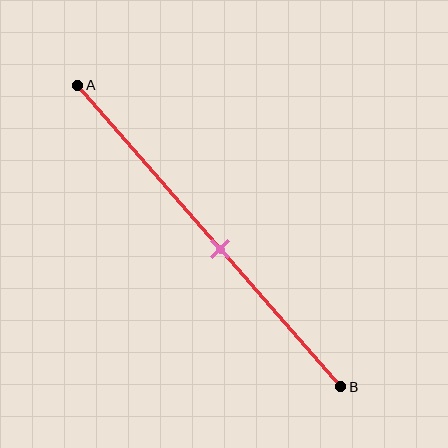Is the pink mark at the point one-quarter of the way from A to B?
No, the mark is at about 55% from A, not at the 25% one-quarter point.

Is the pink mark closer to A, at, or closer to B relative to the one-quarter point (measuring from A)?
The pink mark is closer to point B than the one-quarter point of segment AB.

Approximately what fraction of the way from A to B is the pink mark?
The pink mark is approximately 55% of the way from A to B.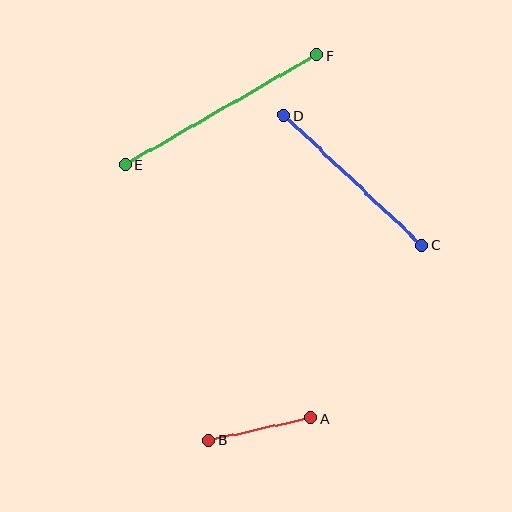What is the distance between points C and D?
The distance is approximately 189 pixels.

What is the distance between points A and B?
The distance is approximately 105 pixels.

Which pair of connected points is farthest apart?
Points E and F are farthest apart.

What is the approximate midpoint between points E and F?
The midpoint is at approximately (221, 110) pixels.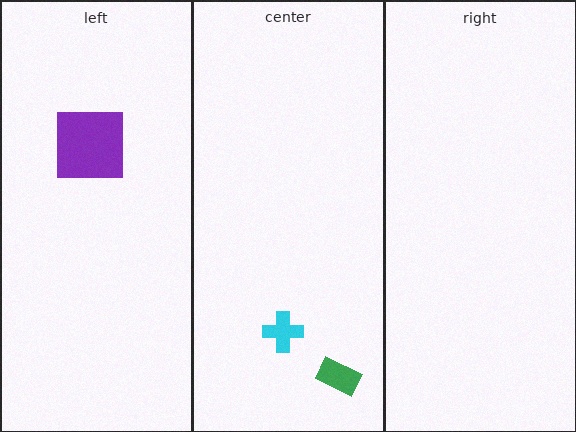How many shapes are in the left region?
1.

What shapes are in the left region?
The purple square.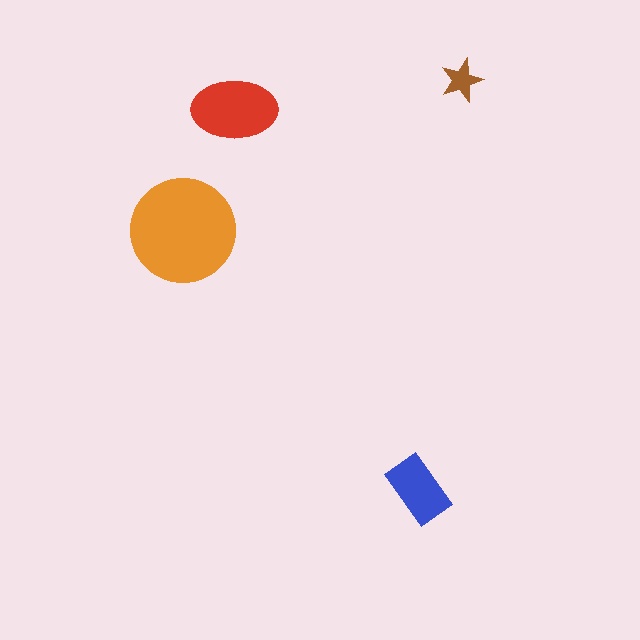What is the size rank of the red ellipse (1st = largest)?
2nd.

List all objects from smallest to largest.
The brown star, the blue rectangle, the red ellipse, the orange circle.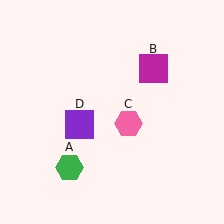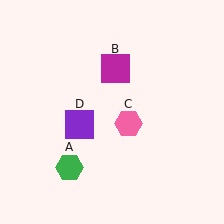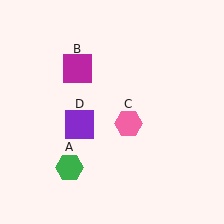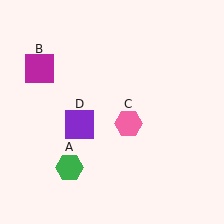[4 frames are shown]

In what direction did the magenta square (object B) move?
The magenta square (object B) moved left.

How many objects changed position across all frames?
1 object changed position: magenta square (object B).